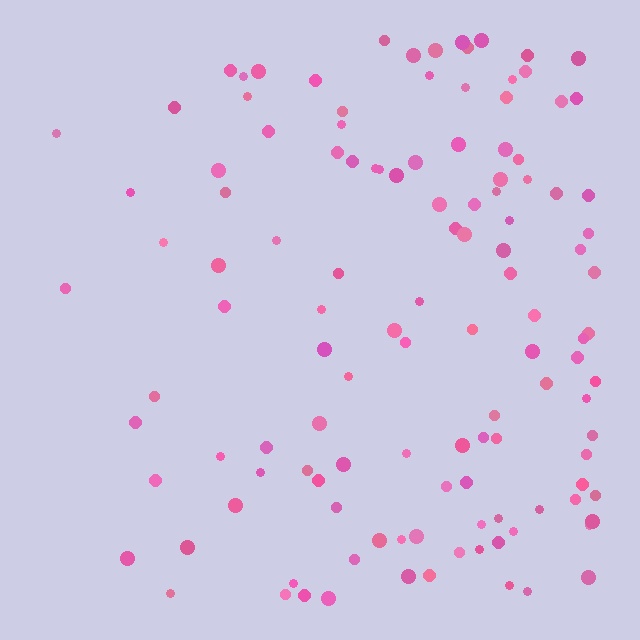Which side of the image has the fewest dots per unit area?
The left.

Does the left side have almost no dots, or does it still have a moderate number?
Still a moderate number, just noticeably fewer than the right.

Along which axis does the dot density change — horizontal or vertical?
Horizontal.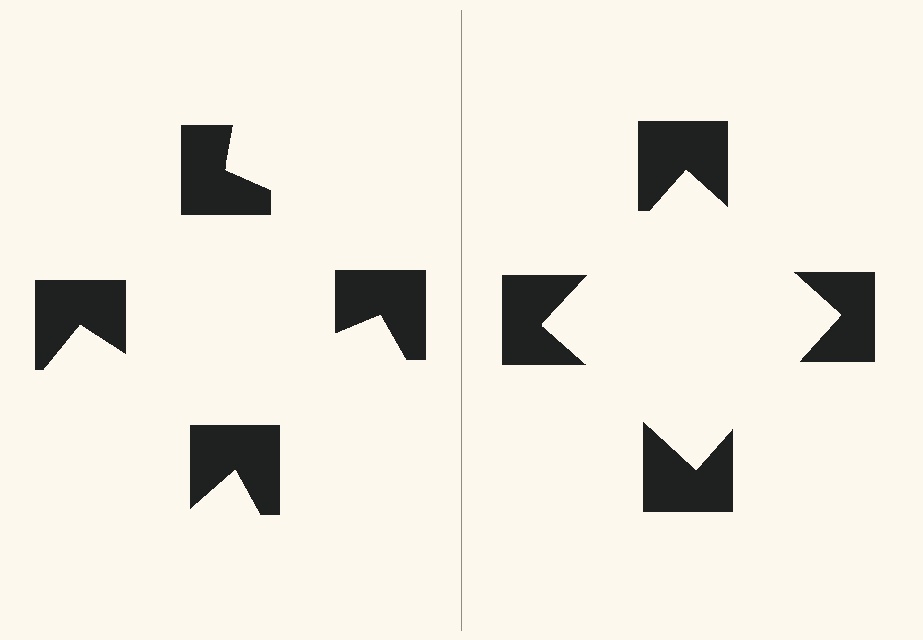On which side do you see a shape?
An illusory square appears on the right side. On the left side the wedge cuts are rotated, so no coherent shape forms.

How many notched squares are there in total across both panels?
8 — 4 on each side.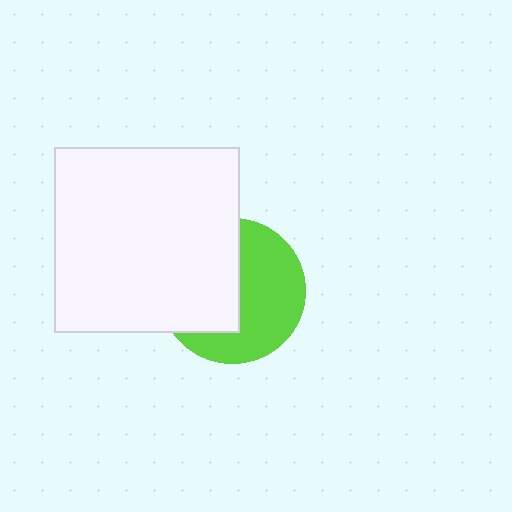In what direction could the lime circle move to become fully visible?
The lime circle could move right. That would shift it out from behind the white square entirely.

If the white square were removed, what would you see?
You would see the complete lime circle.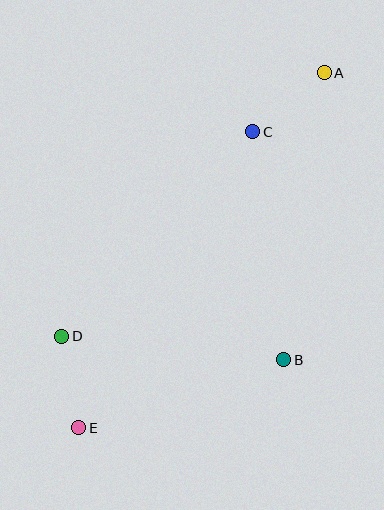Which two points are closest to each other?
Points A and C are closest to each other.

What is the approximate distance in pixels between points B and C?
The distance between B and C is approximately 230 pixels.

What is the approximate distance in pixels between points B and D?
The distance between B and D is approximately 223 pixels.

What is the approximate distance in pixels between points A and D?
The distance between A and D is approximately 372 pixels.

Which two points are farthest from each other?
Points A and E are farthest from each other.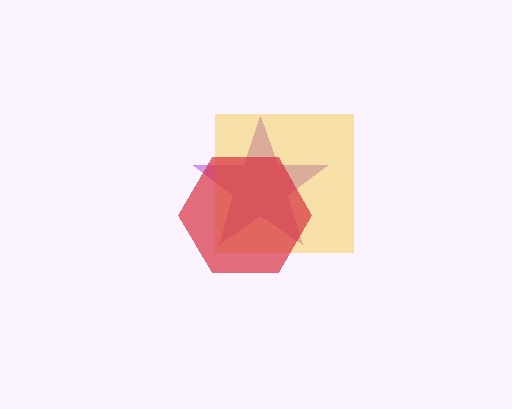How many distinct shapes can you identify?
There are 3 distinct shapes: a purple star, a yellow square, a red hexagon.